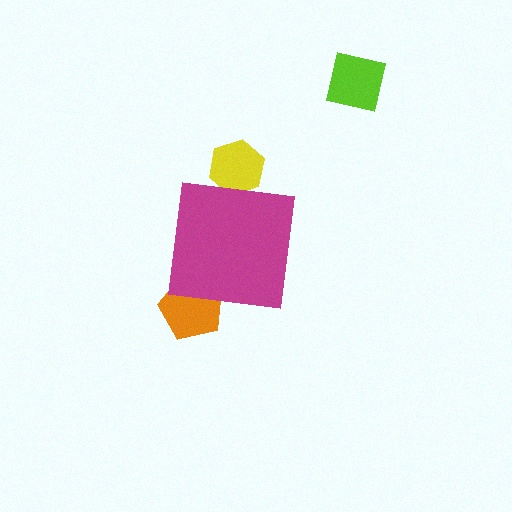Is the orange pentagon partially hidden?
Yes, the orange pentagon is partially hidden behind the magenta square.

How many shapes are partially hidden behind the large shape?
2 shapes are partially hidden.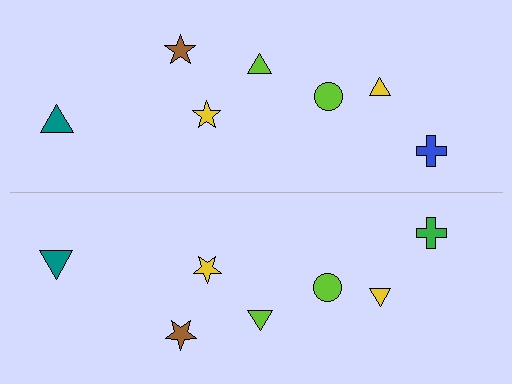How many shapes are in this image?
There are 14 shapes in this image.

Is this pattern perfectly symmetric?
No, the pattern is not perfectly symmetric. The green cross on the bottom side breaks the symmetry — its mirror counterpart is blue.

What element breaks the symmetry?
The green cross on the bottom side breaks the symmetry — its mirror counterpart is blue.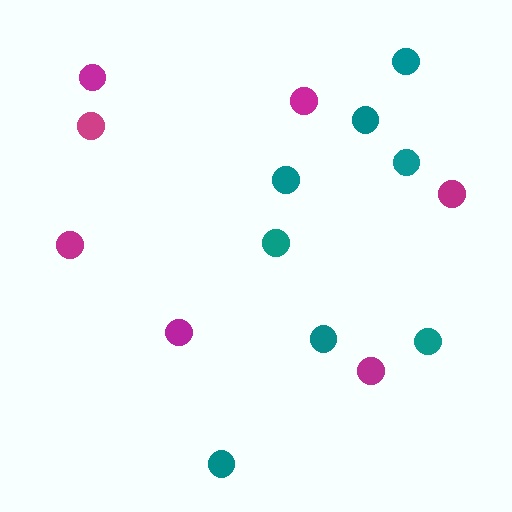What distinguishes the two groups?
There are 2 groups: one group of magenta circles (7) and one group of teal circles (8).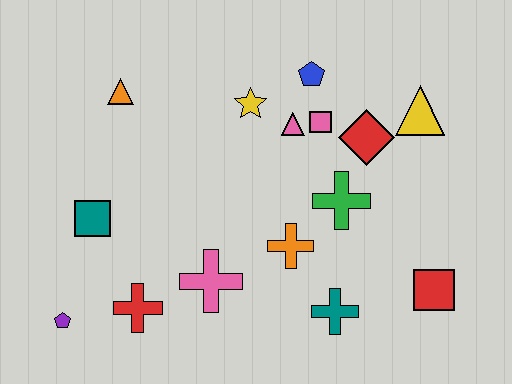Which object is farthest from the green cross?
The purple pentagon is farthest from the green cross.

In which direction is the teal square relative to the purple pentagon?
The teal square is above the purple pentagon.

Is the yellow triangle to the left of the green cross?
No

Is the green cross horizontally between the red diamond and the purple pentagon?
Yes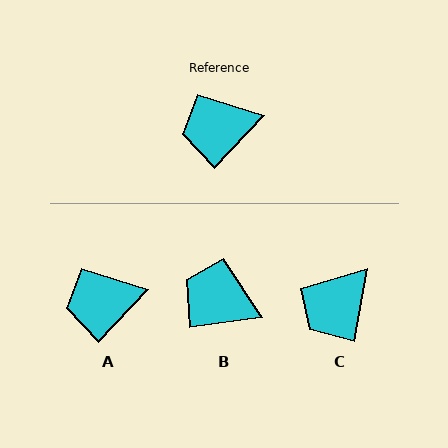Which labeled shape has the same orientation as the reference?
A.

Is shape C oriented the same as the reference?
No, it is off by about 33 degrees.